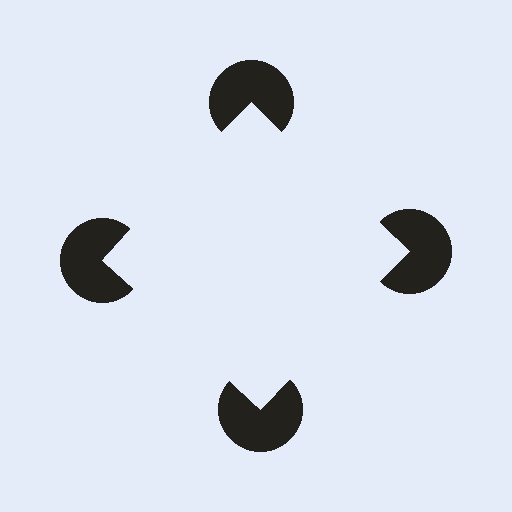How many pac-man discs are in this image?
There are 4 — one at each vertex of the illusory square.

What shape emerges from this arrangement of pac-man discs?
An illusory square — its edges are inferred from the aligned wedge cuts in the pac-man discs, not physically drawn.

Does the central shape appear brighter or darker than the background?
It typically appears slightly brighter than the background, even though no actual brightness change is drawn.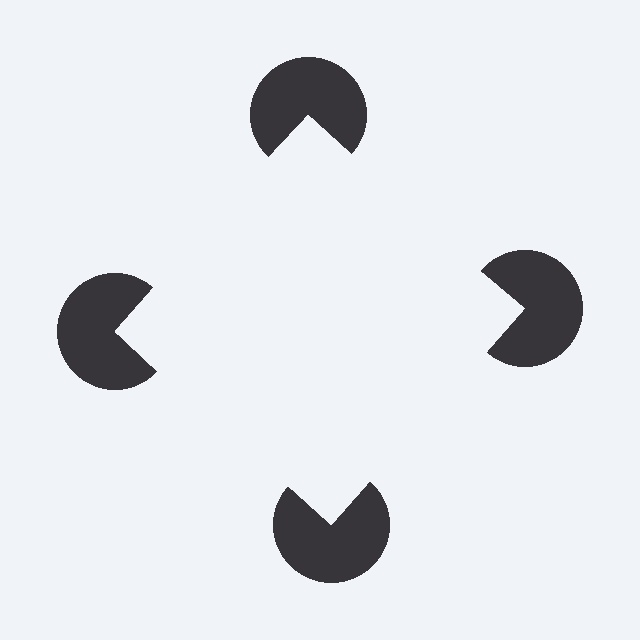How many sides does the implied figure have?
4 sides.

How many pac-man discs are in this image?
There are 4 — one at each vertex of the illusory square.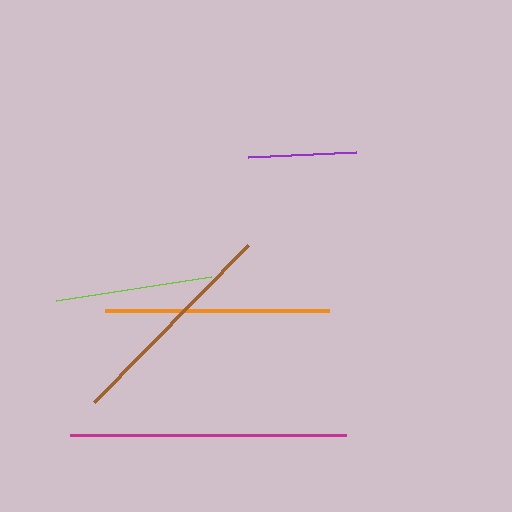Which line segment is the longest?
The magenta line is the longest at approximately 277 pixels.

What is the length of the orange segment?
The orange segment is approximately 224 pixels long.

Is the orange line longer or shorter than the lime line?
The orange line is longer than the lime line.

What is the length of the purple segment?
The purple segment is approximately 108 pixels long.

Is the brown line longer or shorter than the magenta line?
The magenta line is longer than the brown line.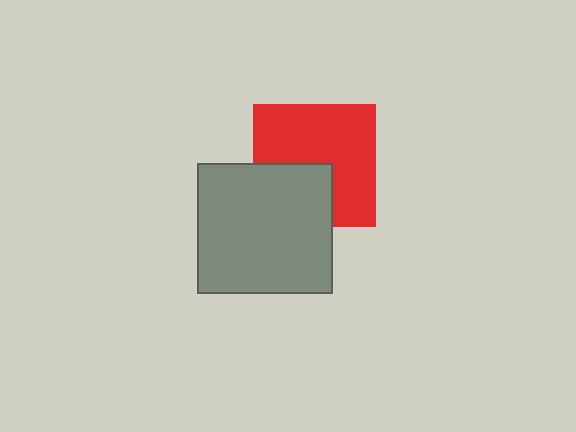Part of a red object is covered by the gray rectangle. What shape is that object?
It is a square.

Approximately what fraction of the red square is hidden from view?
Roughly 34% of the red square is hidden behind the gray rectangle.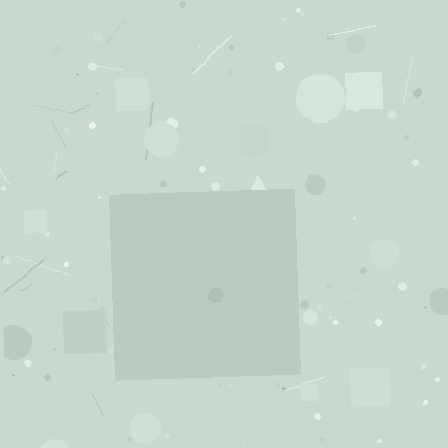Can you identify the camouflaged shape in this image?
The camouflaged shape is a square.